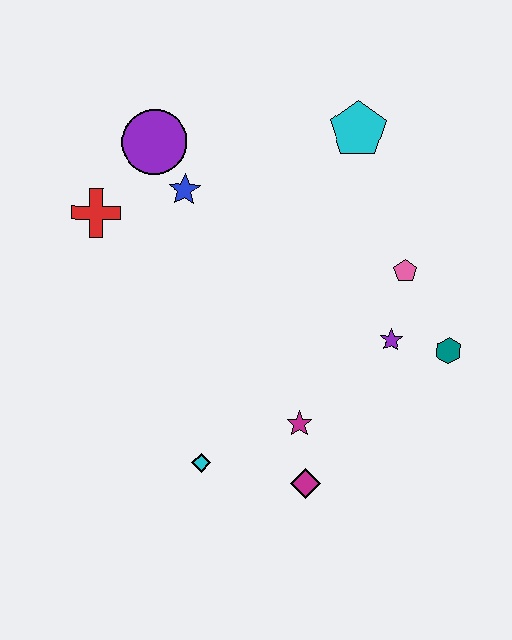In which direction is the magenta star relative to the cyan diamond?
The magenta star is to the right of the cyan diamond.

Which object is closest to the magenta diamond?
The magenta star is closest to the magenta diamond.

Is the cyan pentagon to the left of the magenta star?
No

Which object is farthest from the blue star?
The magenta diamond is farthest from the blue star.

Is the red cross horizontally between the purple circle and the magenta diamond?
No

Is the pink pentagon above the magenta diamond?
Yes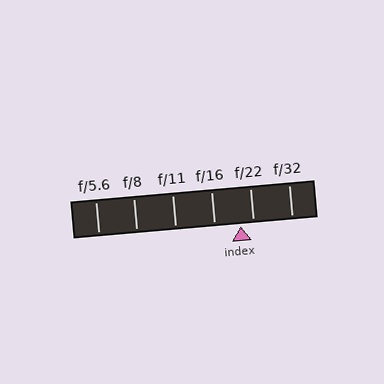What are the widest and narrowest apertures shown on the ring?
The widest aperture shown is f/5.6 and the narrowest is f/32.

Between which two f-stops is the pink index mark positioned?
The index mark is between f/16 and f/22.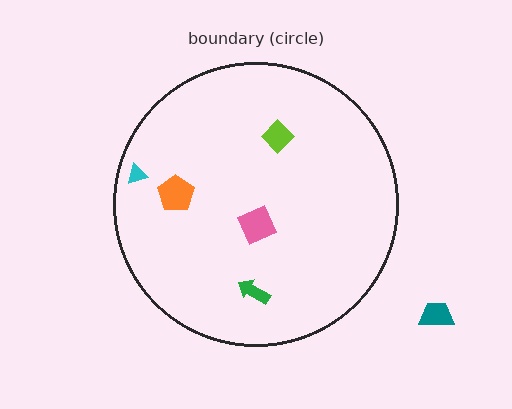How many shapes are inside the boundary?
5 inside, 1 outside.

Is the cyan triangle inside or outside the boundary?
Inside.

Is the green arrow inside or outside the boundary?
Inside.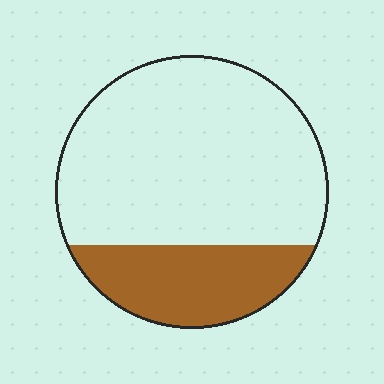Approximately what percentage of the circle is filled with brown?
Approximately 25%.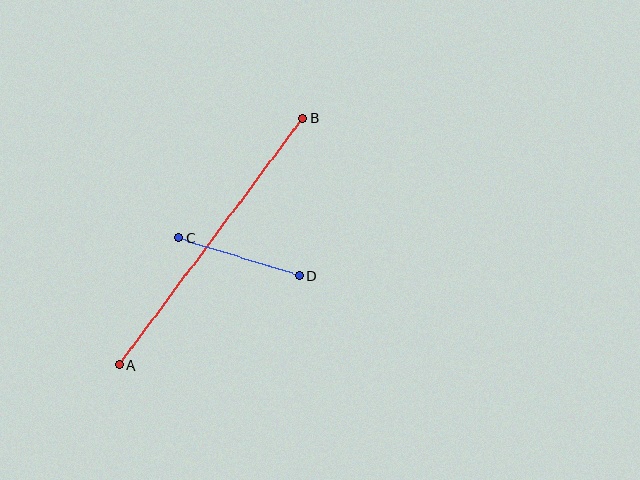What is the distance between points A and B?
The distance is approximately 308 pixels.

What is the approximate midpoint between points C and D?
The midpoint is at approximately (239, 257) pixels.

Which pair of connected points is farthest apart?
Points A and B are farthest apart.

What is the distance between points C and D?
The distance is approximately 126 pixels.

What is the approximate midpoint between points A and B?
The midpoint is at approximately (211, 241) pixels.